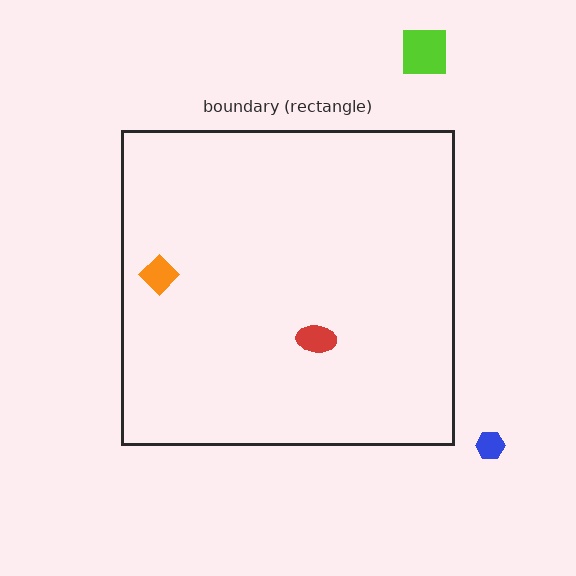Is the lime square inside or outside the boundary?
Outside.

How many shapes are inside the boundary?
2 inside, 2 outside.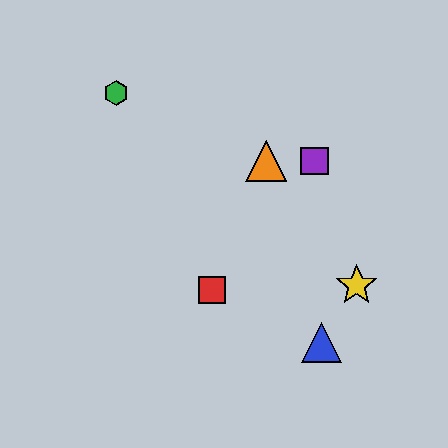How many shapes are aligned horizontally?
2 shapes (the purple square, the orange triangle) are aligned horizontally.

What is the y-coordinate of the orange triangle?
The orange triangle is at y≈161.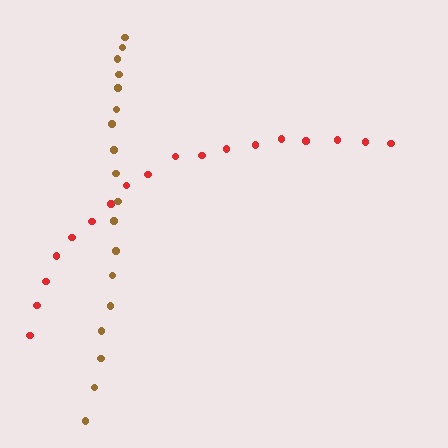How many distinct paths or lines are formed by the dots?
There are 2 distinct paths.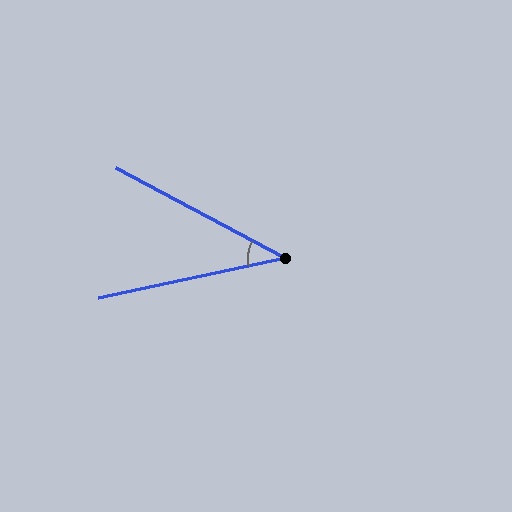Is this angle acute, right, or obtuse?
It is acute.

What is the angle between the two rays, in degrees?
Approximately 40 degrees.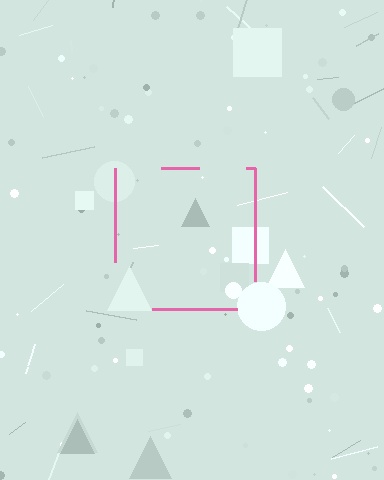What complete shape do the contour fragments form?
The contour fragments form a square.